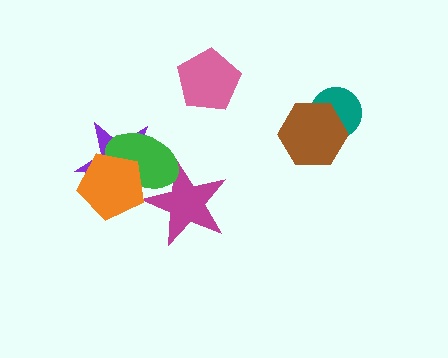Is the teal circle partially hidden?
Yes, it is partially covered by another shape.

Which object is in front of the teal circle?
The brown hexagon is in front of the teal circle.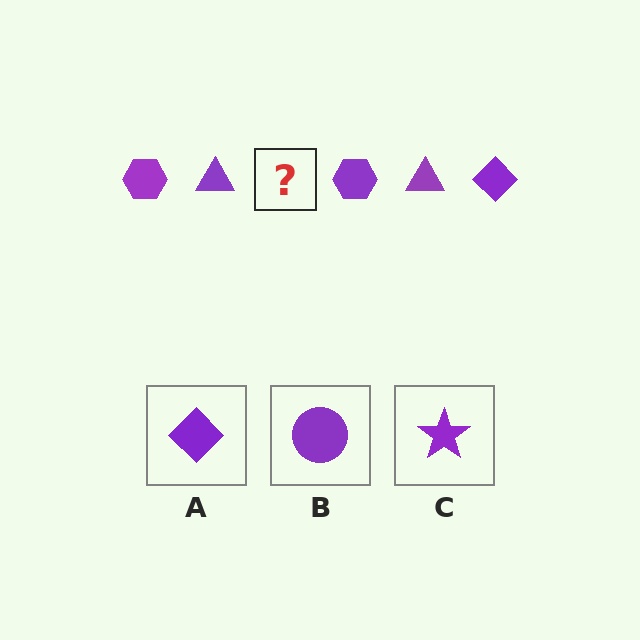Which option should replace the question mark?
Option A.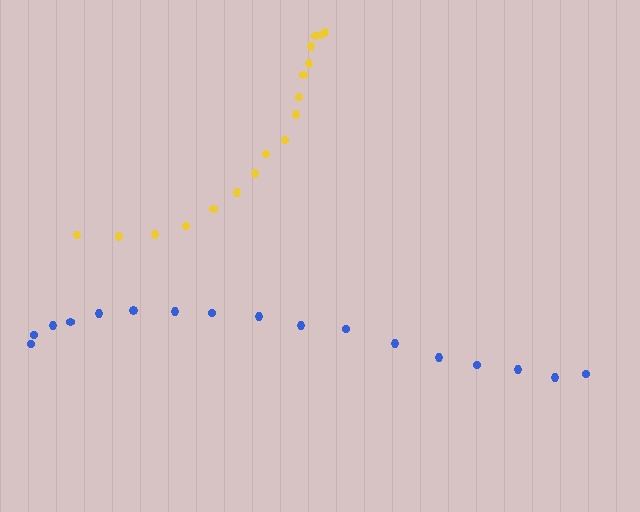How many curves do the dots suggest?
There are 2 distinct paths.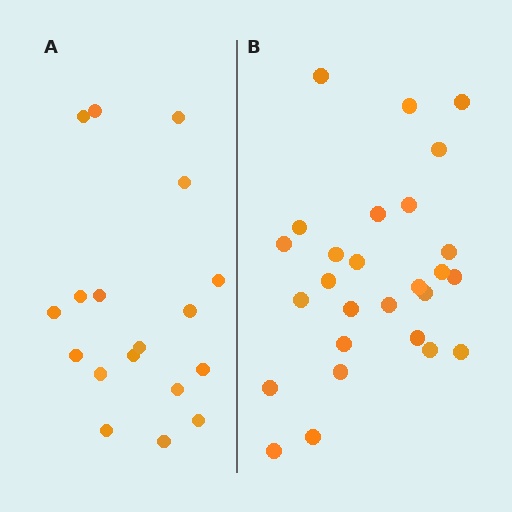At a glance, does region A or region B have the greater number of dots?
Region B (the right region) has more dots.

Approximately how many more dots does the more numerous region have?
Region B has roughly 8 or so more dots than region A.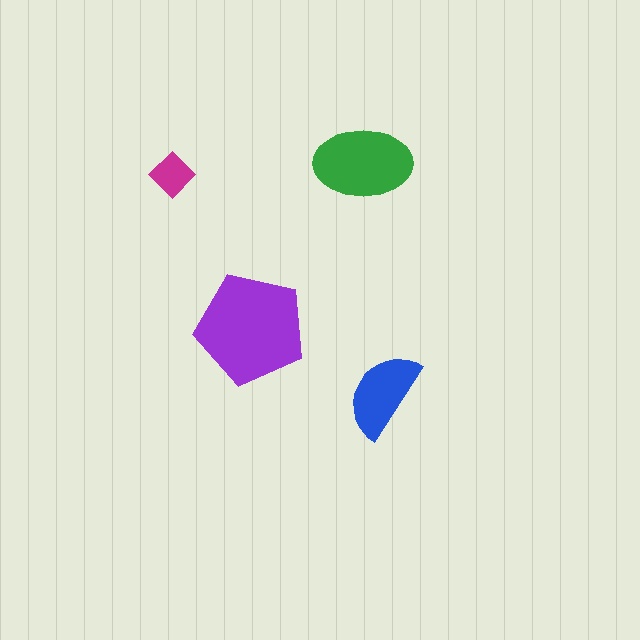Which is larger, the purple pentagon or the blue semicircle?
The purple pentagon.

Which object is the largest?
The purple pentagon.